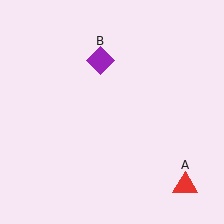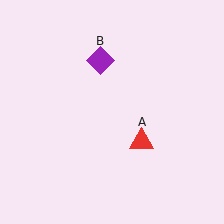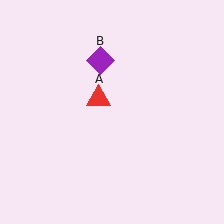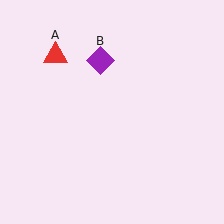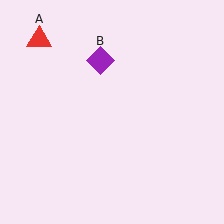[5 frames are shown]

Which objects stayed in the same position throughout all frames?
Purple diamond (object B) remained stationary.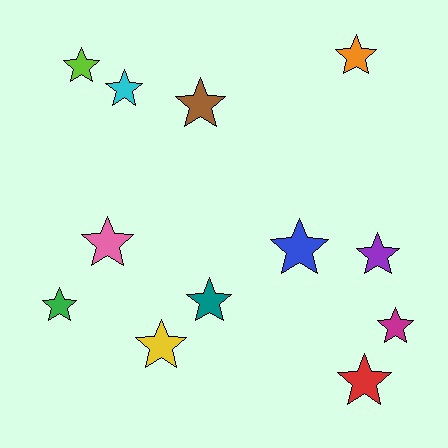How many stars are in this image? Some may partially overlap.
There are 12 stars.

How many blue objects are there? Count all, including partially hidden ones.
There is 1 blue object.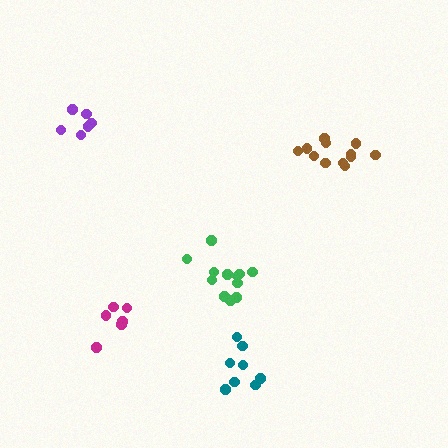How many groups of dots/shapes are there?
There are 5 groups.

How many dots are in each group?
Group 1: 6 dots, Group 2: 12 dots, Group 3: 12 dots, Group 4: 8 dots, Group 5: 6 dots (44 total).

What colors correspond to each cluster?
The clusters are colored: purple, green, brown, teal, magenta.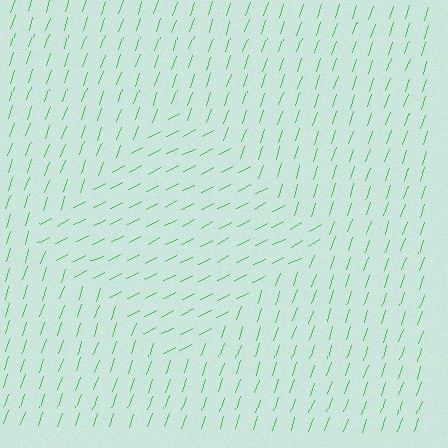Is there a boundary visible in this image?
Yes, there is a texture boundary formed by a change in line orientation.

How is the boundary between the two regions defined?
The boundary is defined purely by a change in line orientation (approximately 45 degrees difference). All lines are the same color and thickness.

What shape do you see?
I see a diamond.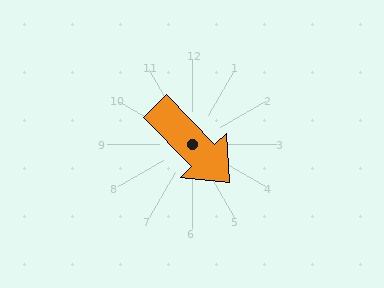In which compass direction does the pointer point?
Southeast.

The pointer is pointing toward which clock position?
Roughly 5 o'clock.